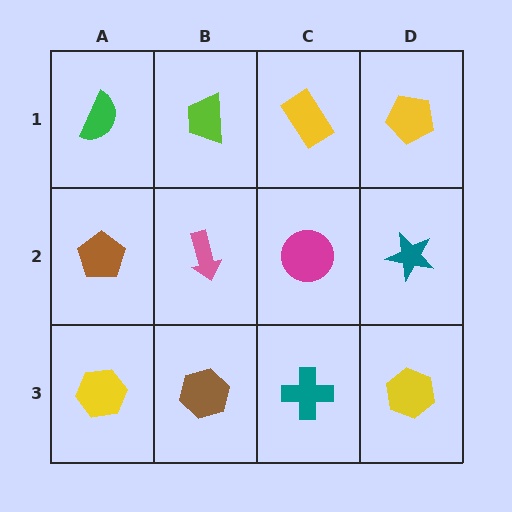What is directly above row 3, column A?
A brown pentagon.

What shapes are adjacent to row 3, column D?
A teal star (row 2, column D), a teal cross (row 3, column C).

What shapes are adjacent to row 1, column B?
A pink arrow (row 2, column B), a green semicircle (row 1, column A), a yellow rectangle (row 1, column C).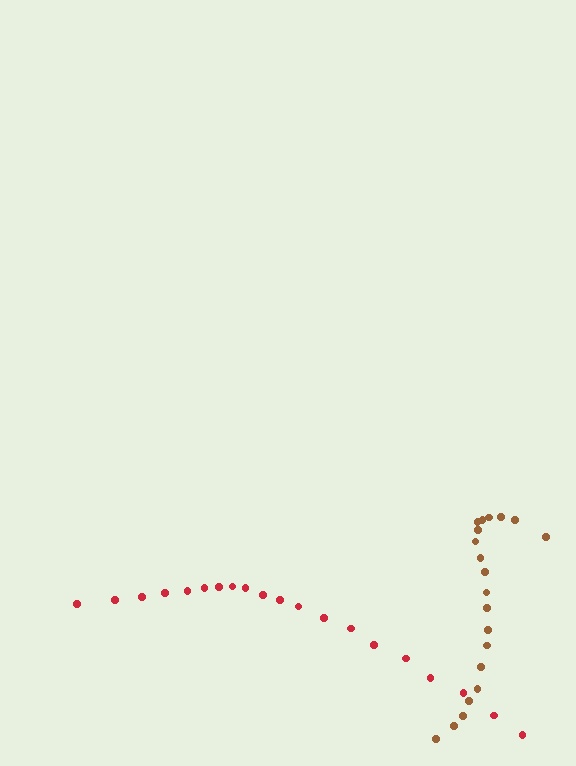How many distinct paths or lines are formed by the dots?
There are 2 distinct paths.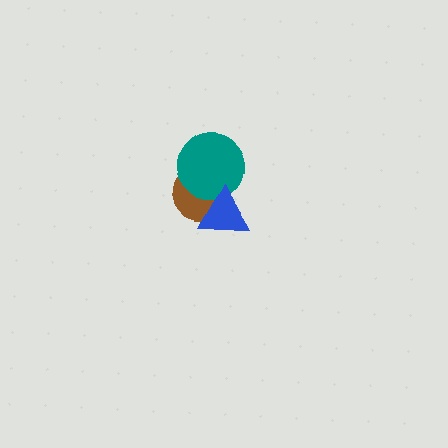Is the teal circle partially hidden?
Yes, it is partially covered by another shape.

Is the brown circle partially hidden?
Yes, it is partially covered by another shape.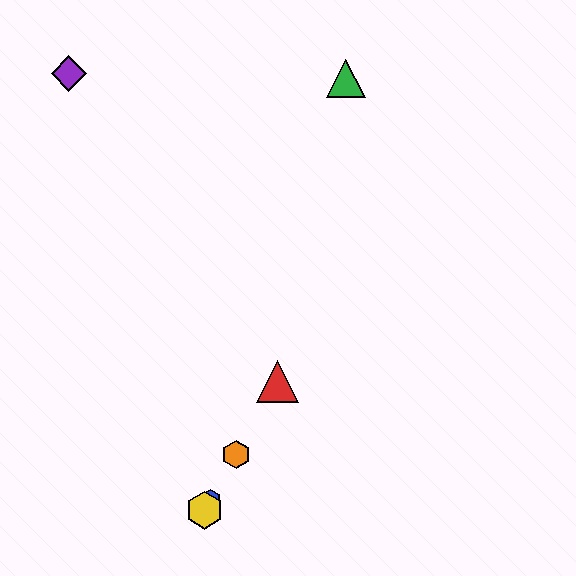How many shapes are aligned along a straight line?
4 shapes (the red triangle, the blue hexagon, the yellow hexagon, the orange hexagon) are aligned along a straight line.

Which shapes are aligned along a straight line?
The red triangle, the blue hexagon, the yellow hexagon, the orange hexagon are aligned along a straight line.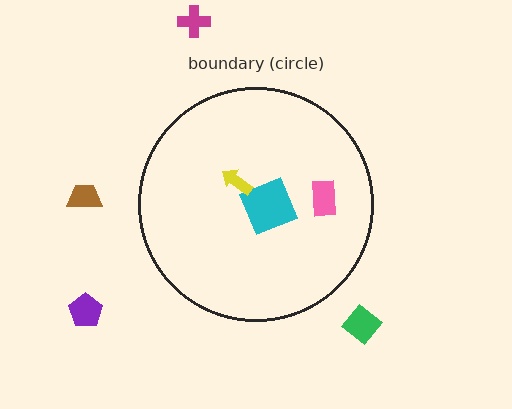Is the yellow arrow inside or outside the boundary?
Inside.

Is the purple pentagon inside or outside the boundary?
Outside.